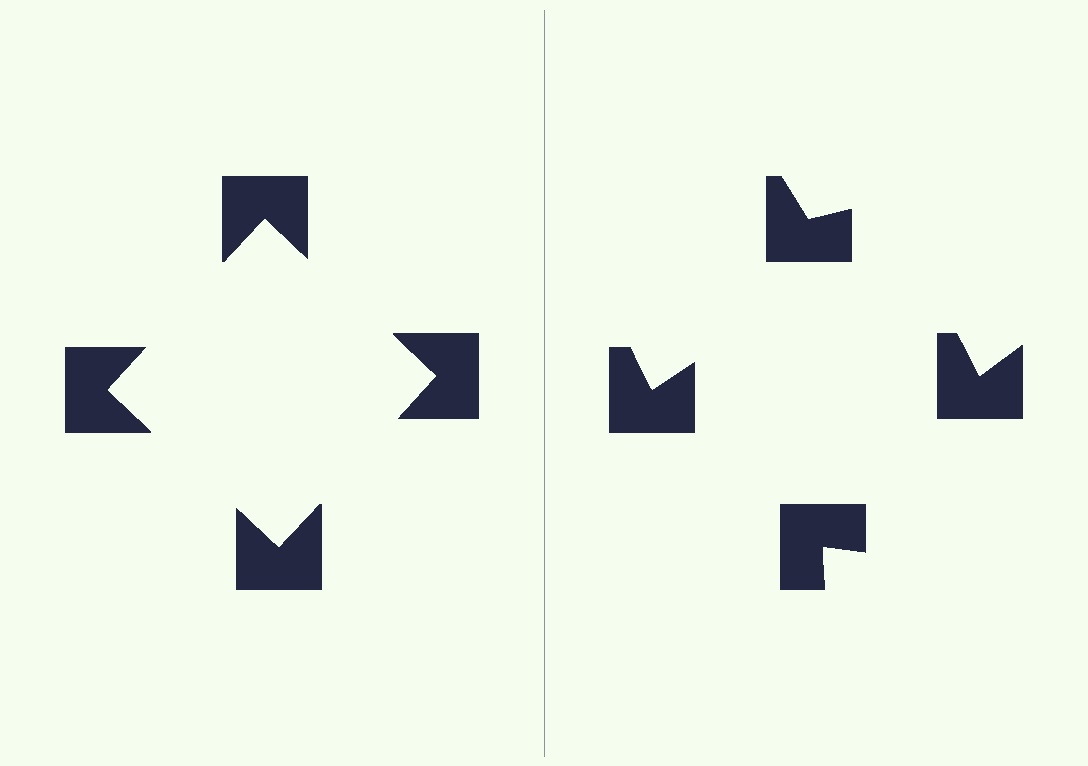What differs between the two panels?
The notched squares are positioned identically on both sides; only the wedge orientations differ. On the left they align to a square; on the right they are misaligned.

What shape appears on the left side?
An illusory square.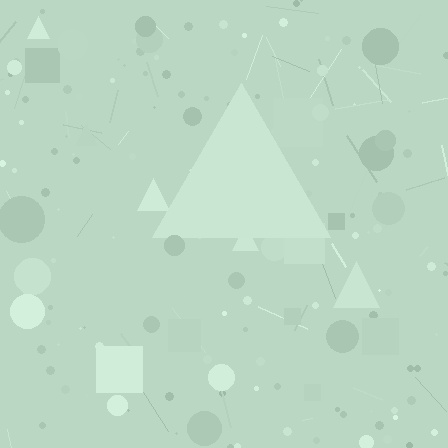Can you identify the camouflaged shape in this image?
The camouflaged shape is a triangle.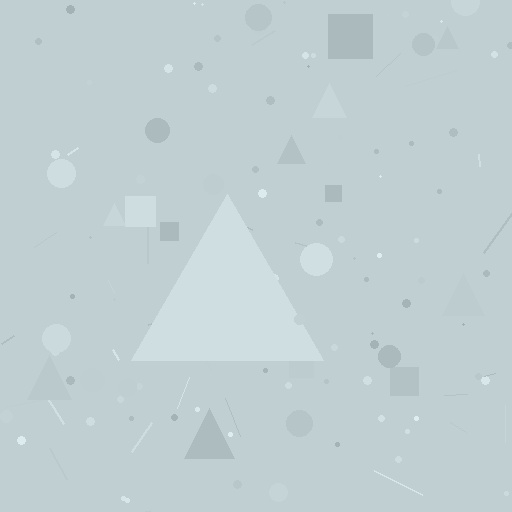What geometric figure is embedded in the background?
A triangle is embedded in the background.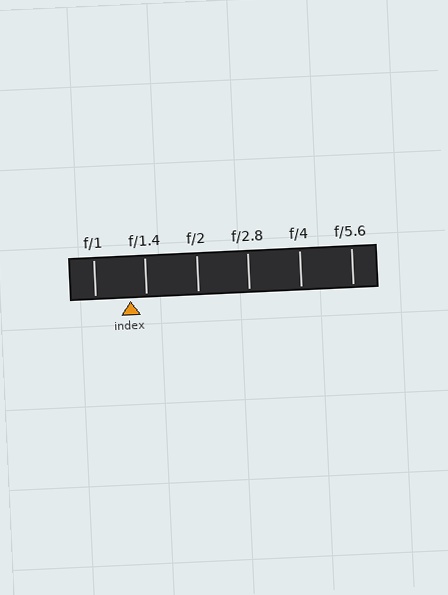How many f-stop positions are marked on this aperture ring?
There are 6 f-stop positions marked.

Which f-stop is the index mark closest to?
The index mark is closest to f/1.4.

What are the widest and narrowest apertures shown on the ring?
The widest aperture shown is f/1 and the narrowest is f/5.6.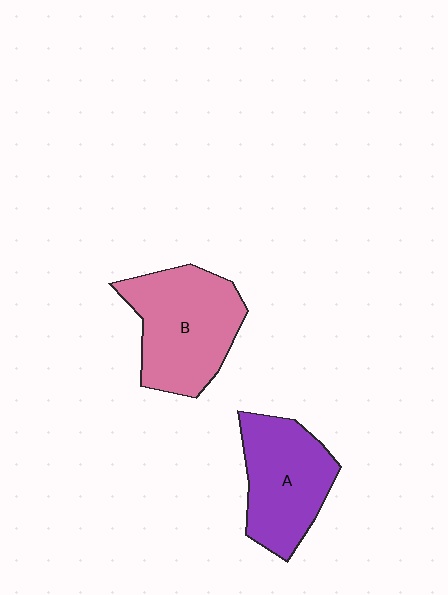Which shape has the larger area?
Shape B (pink).